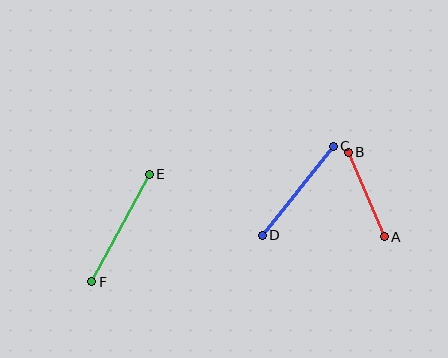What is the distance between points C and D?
The distance is approximately 114 pixels.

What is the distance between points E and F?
The distance is approximately 122 pixels.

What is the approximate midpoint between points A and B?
The midpoint is at approximately (366, 194) pixels.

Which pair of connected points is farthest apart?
Points E and F are farthest apart.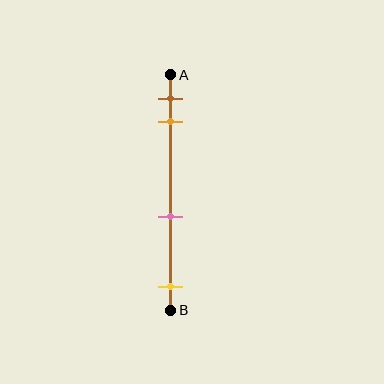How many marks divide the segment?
There are 4 marks dividing the segment.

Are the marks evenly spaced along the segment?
No, the marks are not evenly spaced.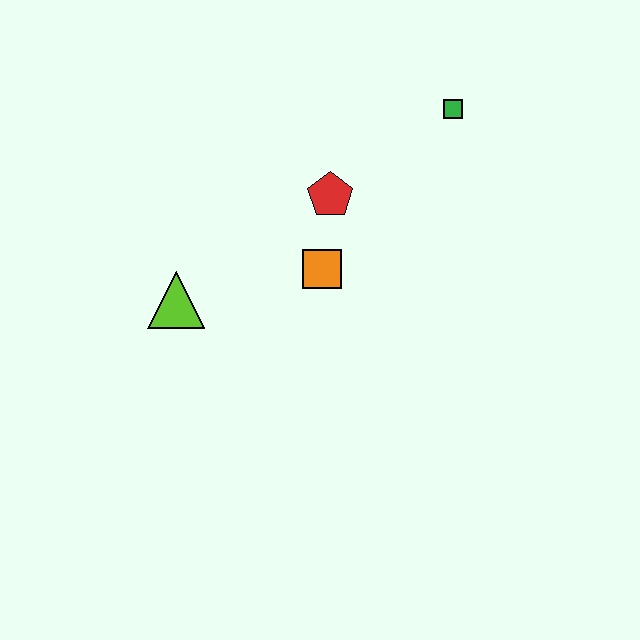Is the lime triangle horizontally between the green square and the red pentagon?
No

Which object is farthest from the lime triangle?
The green square is farthest from the lime triangle.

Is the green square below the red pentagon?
No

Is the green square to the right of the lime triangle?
Yes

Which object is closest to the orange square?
The red pentagon is closest to the orange square.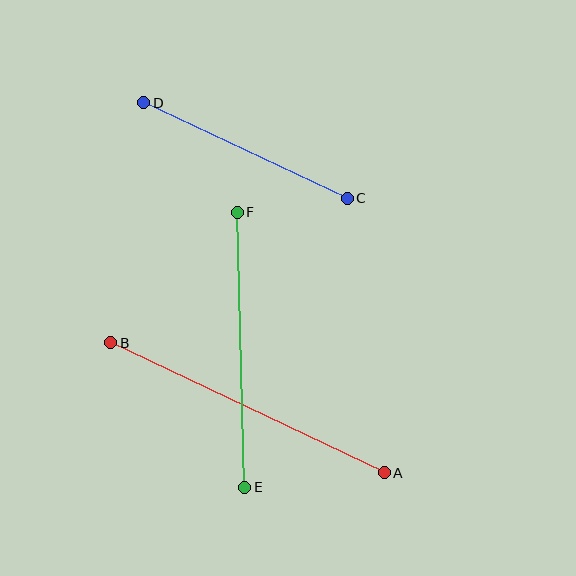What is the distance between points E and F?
The distance is approximately 275 pixels.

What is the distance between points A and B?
The distance is approximately 303 pixels.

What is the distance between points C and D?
The distance is approximately 225 pixels.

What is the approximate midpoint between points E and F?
The midpoint is at approximately (241, 350) pixels.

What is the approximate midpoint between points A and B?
The midpoint is at approximately (247, 408) pixels.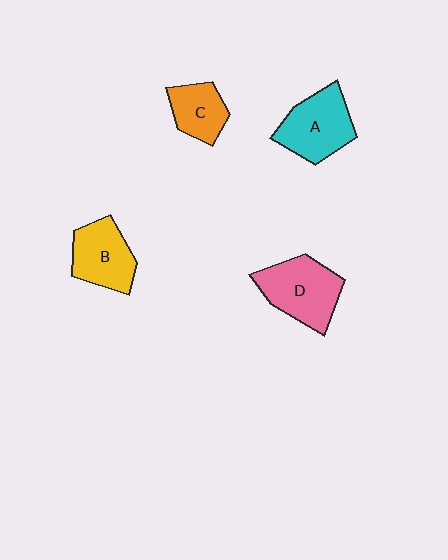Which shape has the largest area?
Shape D (pink).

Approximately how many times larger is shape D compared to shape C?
Approximately 1.6 times.